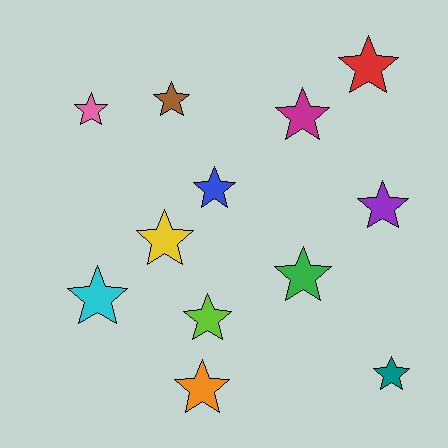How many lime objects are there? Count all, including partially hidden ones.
There is 1 lime object.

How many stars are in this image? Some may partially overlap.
There are 12 stars.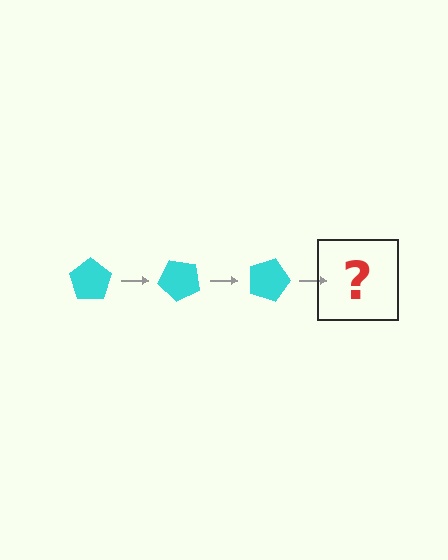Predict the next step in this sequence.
The next step is a cyan pentagon rotated 135 degrees.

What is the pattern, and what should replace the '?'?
The pattern is that the pentagon rotates 45 degrees each step. The '?' should be a cyan pentagon rotated 135 degrees.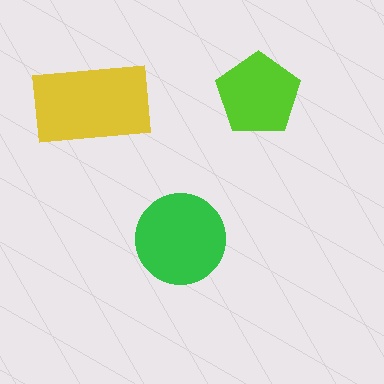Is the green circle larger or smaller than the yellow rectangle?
Smaller.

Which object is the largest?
The yellow rectangle.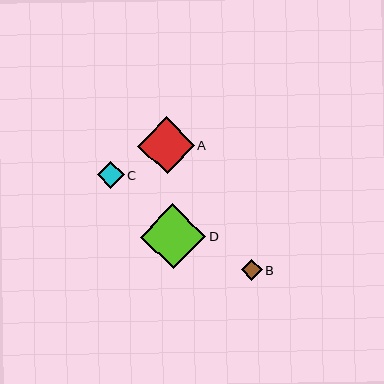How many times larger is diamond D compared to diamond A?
Diamond D is approximately 1.2 times the size of diamond A.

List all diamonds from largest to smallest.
From largest to smallest: D, A, C, B.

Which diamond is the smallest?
Diamond B is the smallest with a size of approximately 21 pixels.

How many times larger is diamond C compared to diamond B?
Diamond C is approximately 1.3 times the size of diamond B.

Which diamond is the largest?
Diamond D is the largest with a size of approximately 65 pixels.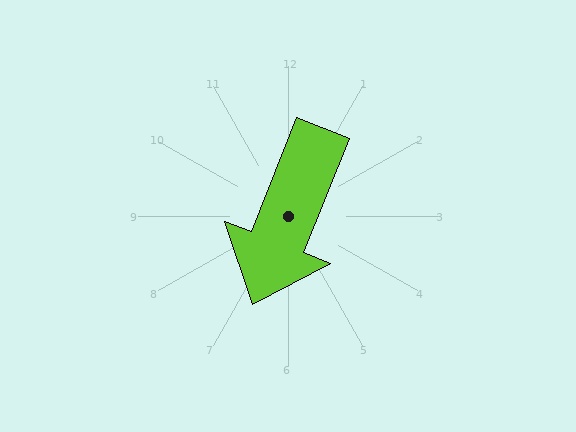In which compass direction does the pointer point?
South.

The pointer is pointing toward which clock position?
Roughly 7 o'clock.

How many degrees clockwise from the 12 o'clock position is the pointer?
Approximately 202 degrees.